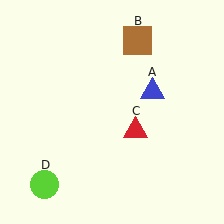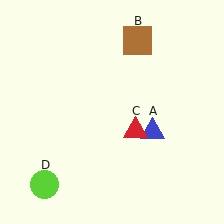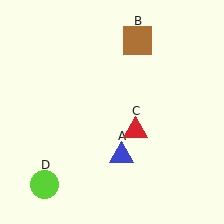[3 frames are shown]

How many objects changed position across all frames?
1 object changed position: blue triangle (object A).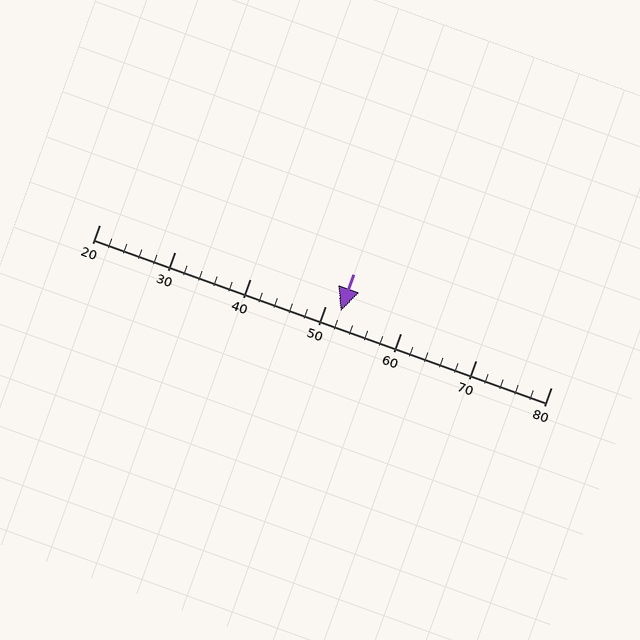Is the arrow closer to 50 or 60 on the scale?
The arrow is closer to 50.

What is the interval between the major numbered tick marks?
The major tick marks are spaced 10 units apart.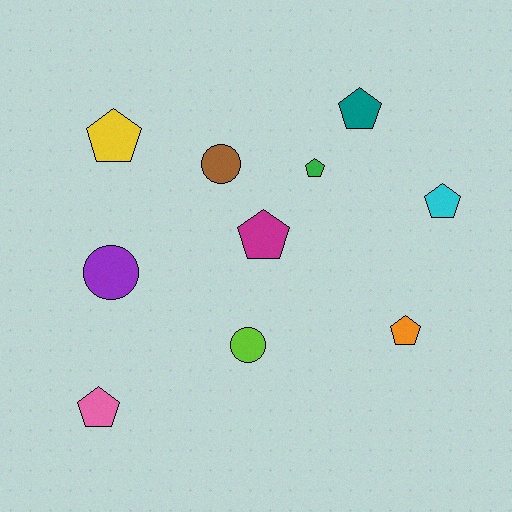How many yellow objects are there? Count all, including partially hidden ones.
There is 1 yellow object.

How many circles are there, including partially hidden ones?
There are 3 circles.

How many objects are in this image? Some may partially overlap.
There are 10 objects.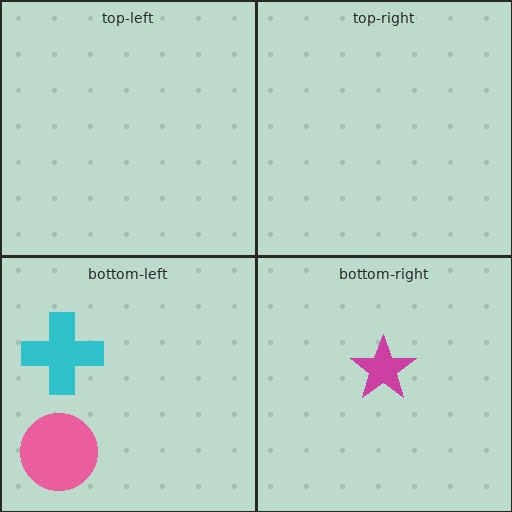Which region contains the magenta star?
The bottom-right region.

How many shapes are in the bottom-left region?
2.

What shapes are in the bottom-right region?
The magenta star.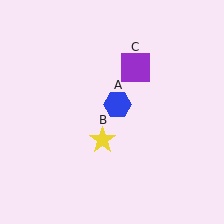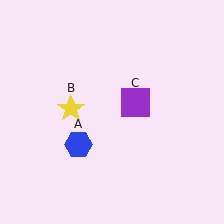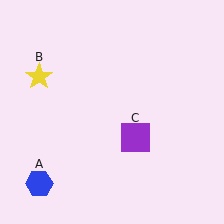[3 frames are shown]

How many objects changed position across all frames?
3 objects changed position: blue hexagon (object A), yellow star (object B), purple square (object C).